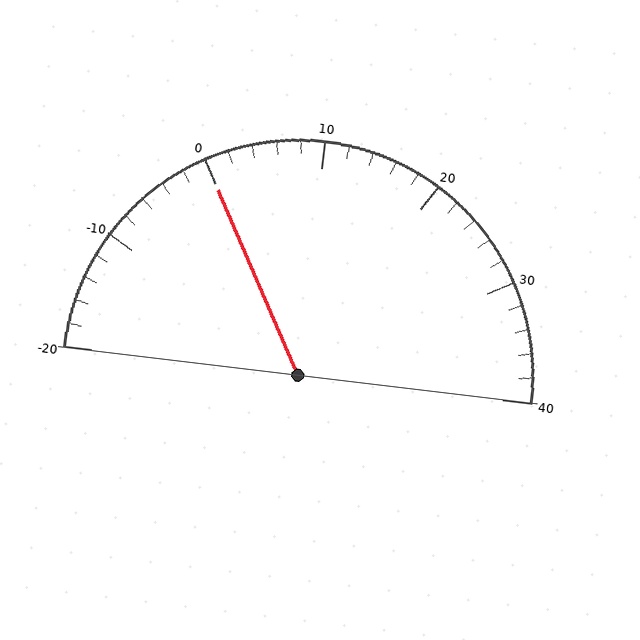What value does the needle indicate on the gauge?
The needle indicates approximately 0.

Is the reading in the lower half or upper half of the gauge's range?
The reading is in the lower half of the range (-20 to 40).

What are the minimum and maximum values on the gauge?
The gauge ranges from -20 to 40.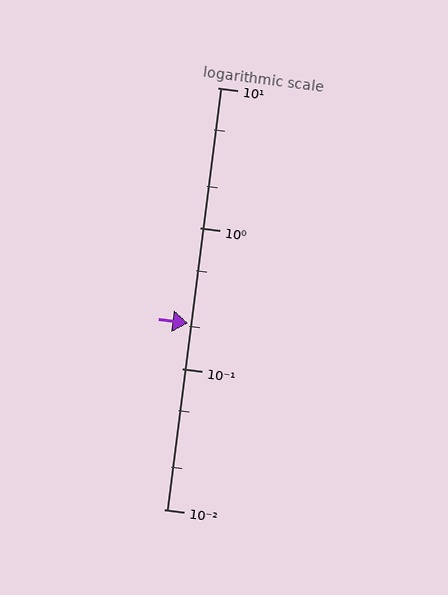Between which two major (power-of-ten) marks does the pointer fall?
The pointer is between 0.1 and 1.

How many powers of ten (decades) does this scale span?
The scale spans 3 decades, from 0.01 to 10.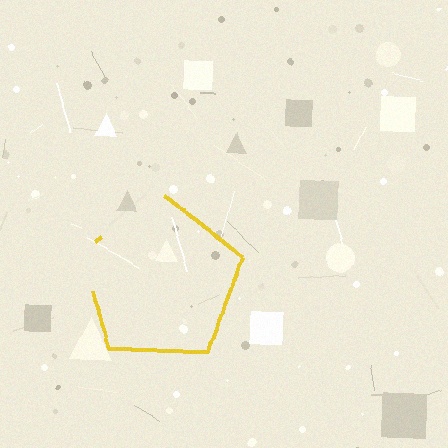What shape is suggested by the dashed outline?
The dashed outline suggests a pentagon.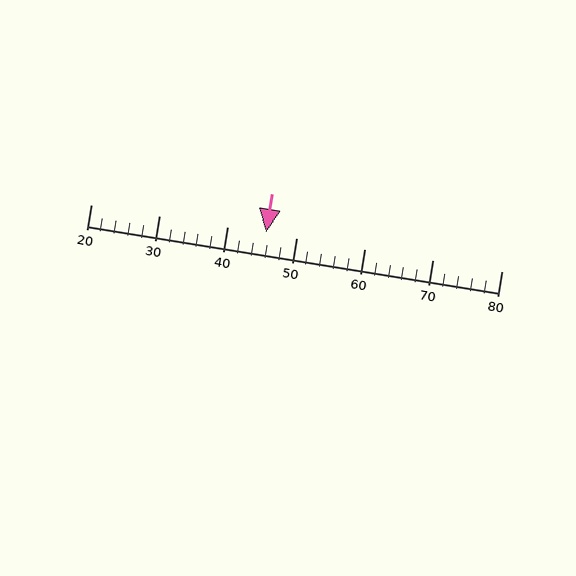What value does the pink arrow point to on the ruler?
The pink arrow points to approximately 46.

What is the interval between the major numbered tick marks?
The major tick marks are spaced 10 units apart.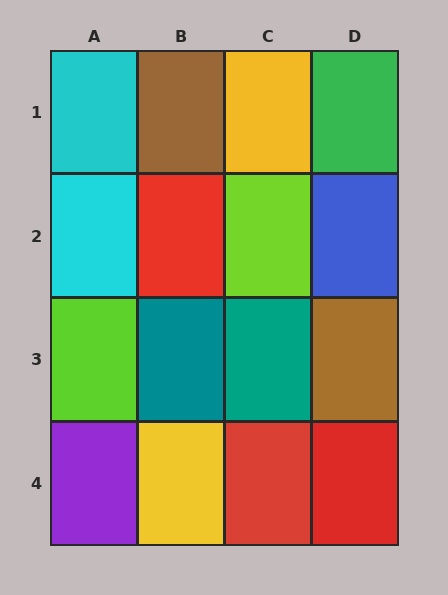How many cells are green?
1 cell is green.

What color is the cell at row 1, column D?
Green.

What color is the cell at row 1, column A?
Cyan.